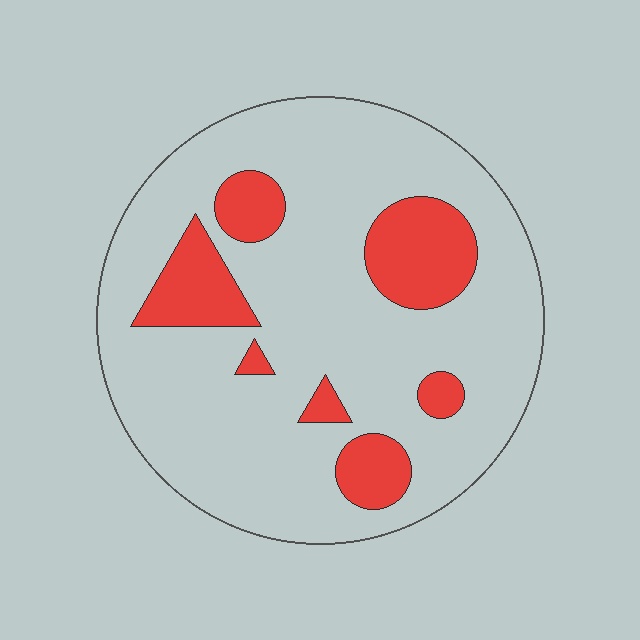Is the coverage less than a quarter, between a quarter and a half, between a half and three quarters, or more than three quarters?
Less than a quarter.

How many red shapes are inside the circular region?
7.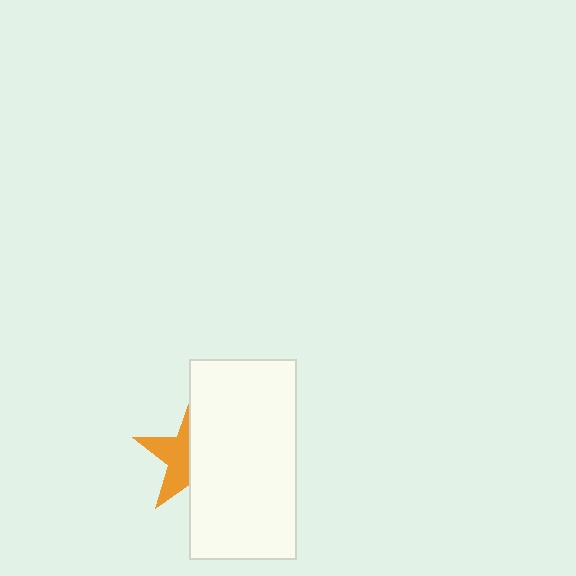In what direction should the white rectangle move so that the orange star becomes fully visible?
The white rectangle should move right. That is the shortest direction to clear the overlap and leave the orange star fully visible.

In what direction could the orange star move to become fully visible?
The orange star could move left. That would shift it out from behind the white rectangle entirely.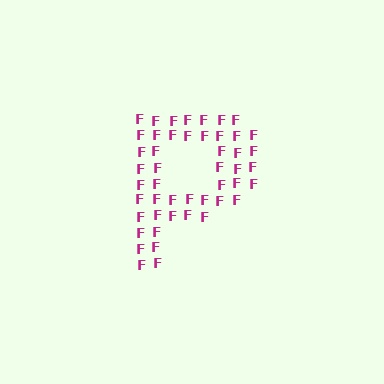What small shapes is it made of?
It is made of small letter F's.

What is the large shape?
The large shape is the letter P.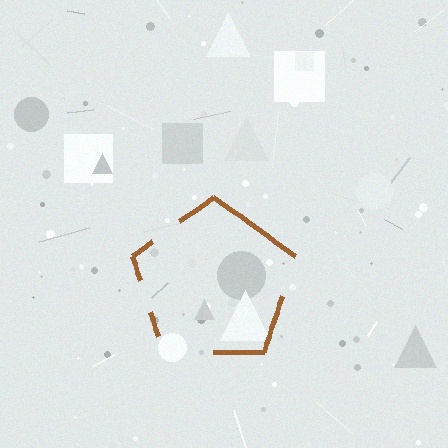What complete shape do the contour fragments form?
The contour fragments form a pentagon.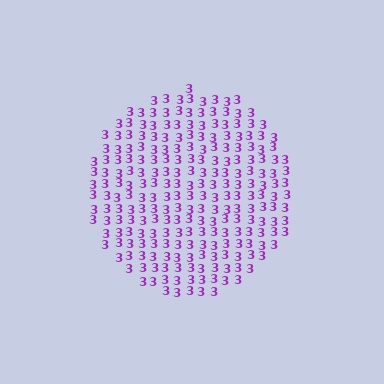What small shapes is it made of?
It is made of small digit 3's.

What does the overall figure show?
The overall figure shows a circle.